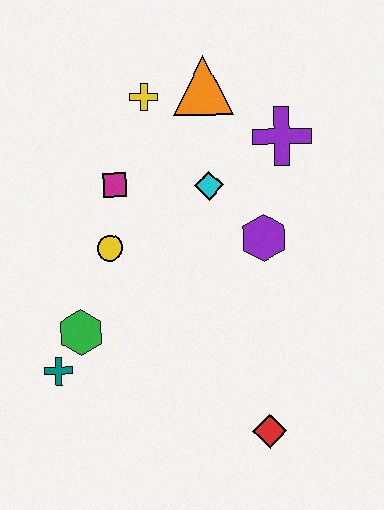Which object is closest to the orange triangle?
The yellow cross is closest to the orange triangle.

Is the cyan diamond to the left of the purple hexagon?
Yes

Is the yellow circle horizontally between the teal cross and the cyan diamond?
Yes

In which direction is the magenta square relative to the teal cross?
The magenta square is above the teal cross.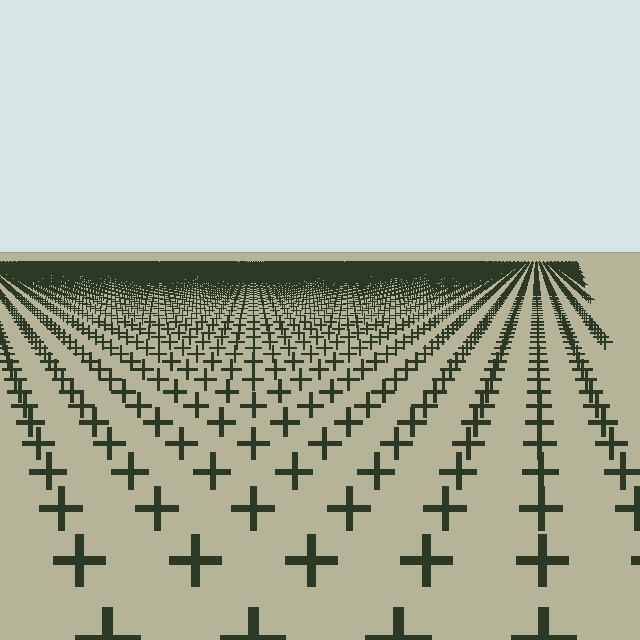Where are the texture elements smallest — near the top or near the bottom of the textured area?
Near the top.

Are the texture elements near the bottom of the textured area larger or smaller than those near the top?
Larger. Near the bottom, elements are closer to the viewer and appear at a bigger on-screen size.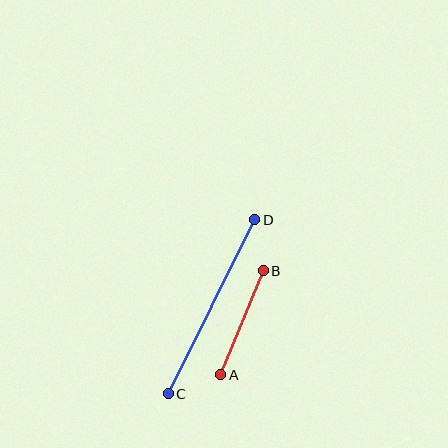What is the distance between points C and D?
The distance is approximately 194 pixels.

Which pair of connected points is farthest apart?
Points C and D are farthest apart.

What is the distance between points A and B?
The distance is approximately 112 pixels.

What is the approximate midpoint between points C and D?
The midpoint is at approximately (211, 307) pixels.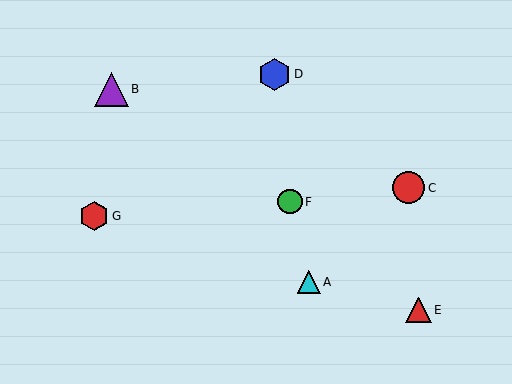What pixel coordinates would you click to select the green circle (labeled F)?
Click at (290, 202) to select the green circle F.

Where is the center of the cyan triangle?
The center of the cyan triangle is at (309, 282).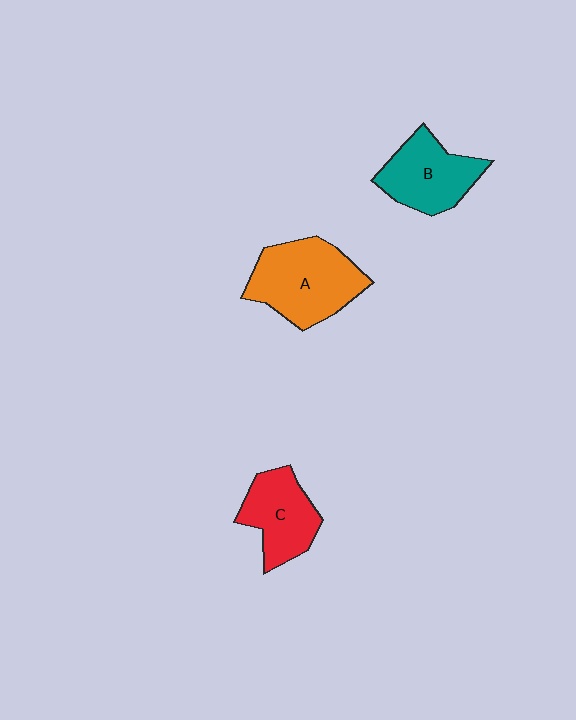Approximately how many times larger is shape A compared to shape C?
Approximately 1.4 times.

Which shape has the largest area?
Shape A (orange).